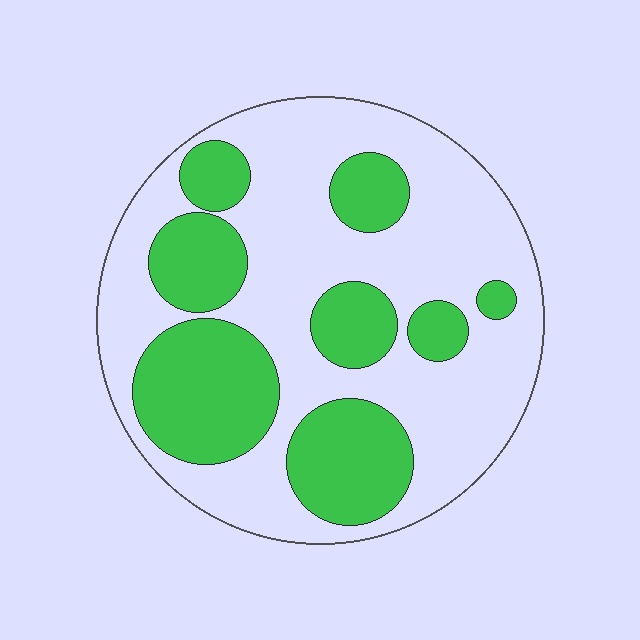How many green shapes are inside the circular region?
8.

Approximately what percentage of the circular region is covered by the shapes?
Approximately 35%.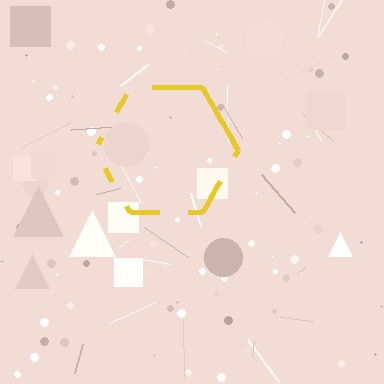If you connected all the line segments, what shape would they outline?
They would outline a hexagon.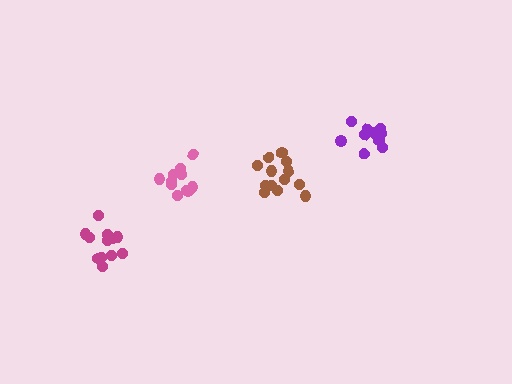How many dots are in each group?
Group 1: 12 dots, Group 2: 11 dots, Group 3: 10 dots, Group 4: 13 dots (46 total).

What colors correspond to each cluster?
The clusters are colored: magenta, pink, purple, brown.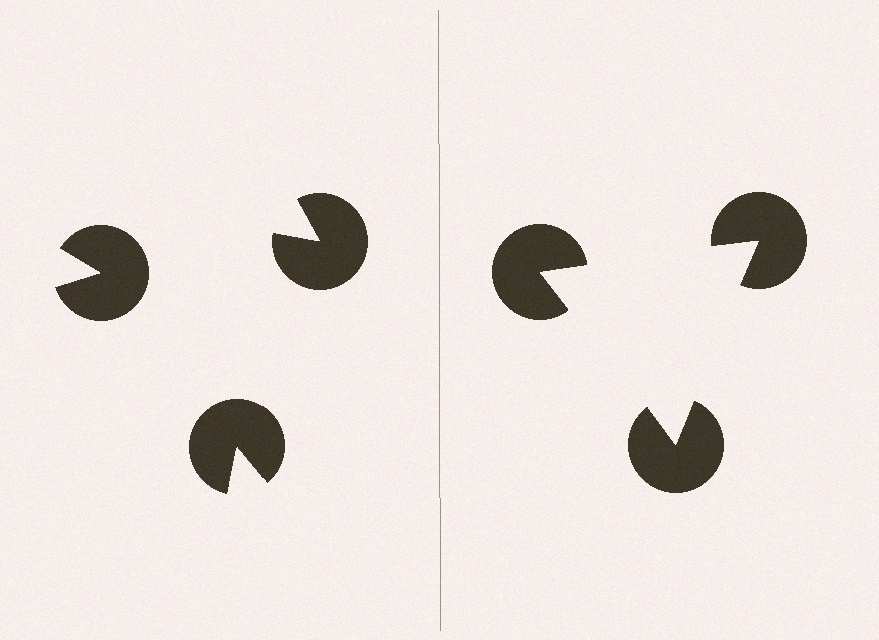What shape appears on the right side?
An illusory triangle.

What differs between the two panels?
The pac-man discs are positioned identically on both sides; only the wedge orientations differ. On the right they align to a triangle; on the left they are misaligned.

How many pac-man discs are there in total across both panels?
6 — 3 on each side.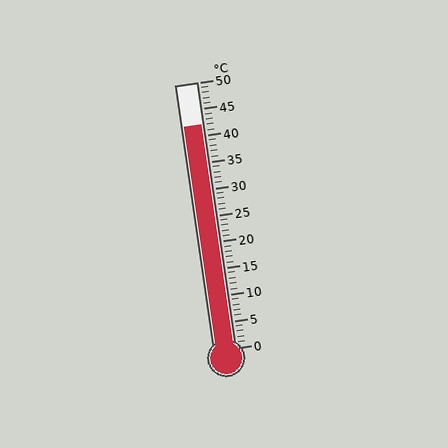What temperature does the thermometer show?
The thermometer shows approximately 42°C.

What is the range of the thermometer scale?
The thermometer scale ranges from 0°C to 50°C.